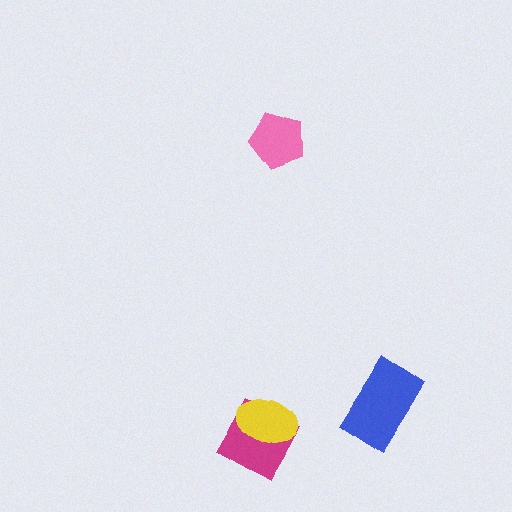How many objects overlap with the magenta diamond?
1 object overlaps with the magenta diamond.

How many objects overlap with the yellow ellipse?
1 object overlaps with the yellow ellipse.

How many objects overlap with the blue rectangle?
0 objects overlap with the blue rectangle.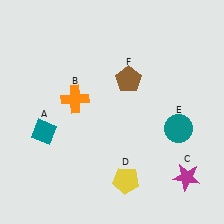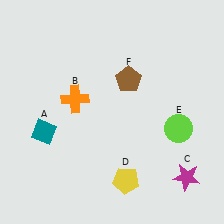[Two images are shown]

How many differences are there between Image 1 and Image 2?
There is 1 difference between the two images.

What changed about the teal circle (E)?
In Image 1, E is teal. In Image 2, it changed to lime.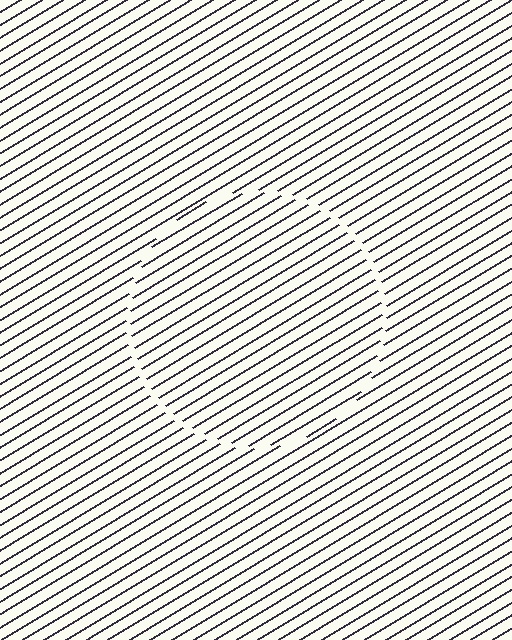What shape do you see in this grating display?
An illusory circle. The interior of the shape contains the same grating, shifted by half a period — the contour is defined by the phase discontinuity where line-ends from the inner and outer gratings abut.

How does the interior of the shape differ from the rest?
The interior of the shape contains the same grating, shifted by half a period — the contour is defined by the phase discontinuity where line-ends from the inner and outer gratings abut.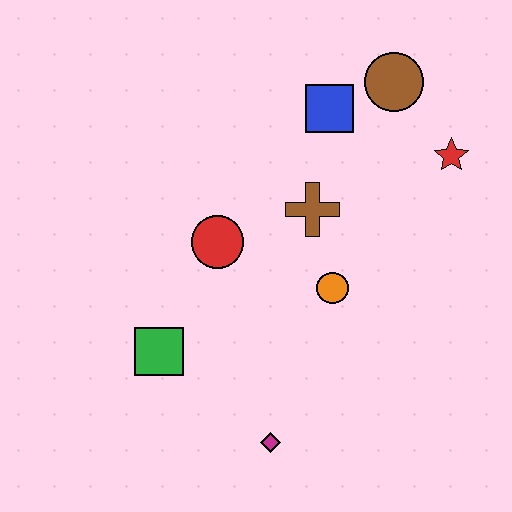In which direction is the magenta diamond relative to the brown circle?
The magenta diamond is below the brown circle.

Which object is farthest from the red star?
The green square is farthest from the red star.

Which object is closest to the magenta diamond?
The green square is closest to the magenta diamond.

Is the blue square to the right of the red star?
No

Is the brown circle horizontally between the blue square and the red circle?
No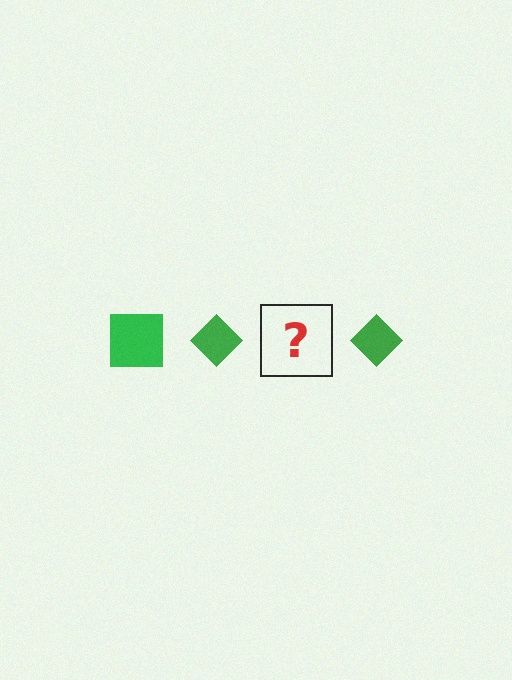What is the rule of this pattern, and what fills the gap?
The rule is that the pattern cycles through square, diamond shapes in green. The gap should be filled with a green square.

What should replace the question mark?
The question mark should be replaced with a green square.